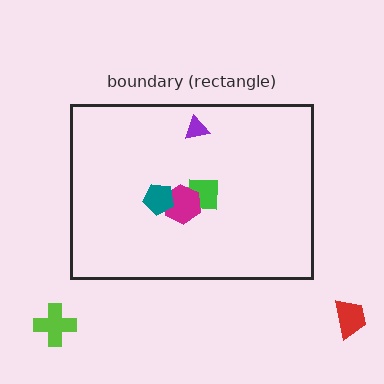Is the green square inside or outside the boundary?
Inside.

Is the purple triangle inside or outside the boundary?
Inside.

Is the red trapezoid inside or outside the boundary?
Outside.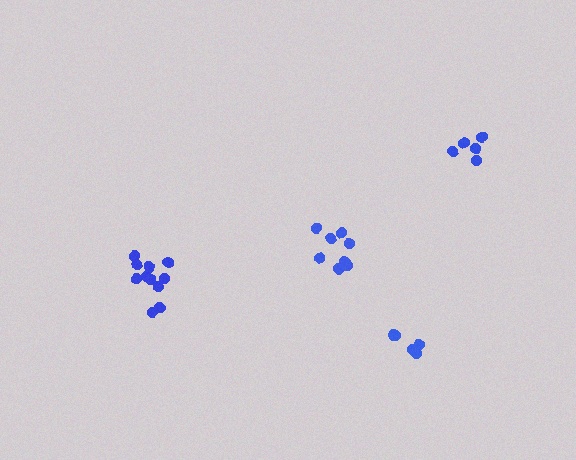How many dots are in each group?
Group 1: 5 dots, Group 2: 9 dots, Group 3: 11 dots, Group 4: 5 dots (30 total).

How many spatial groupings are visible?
There are 4 spatial groupings.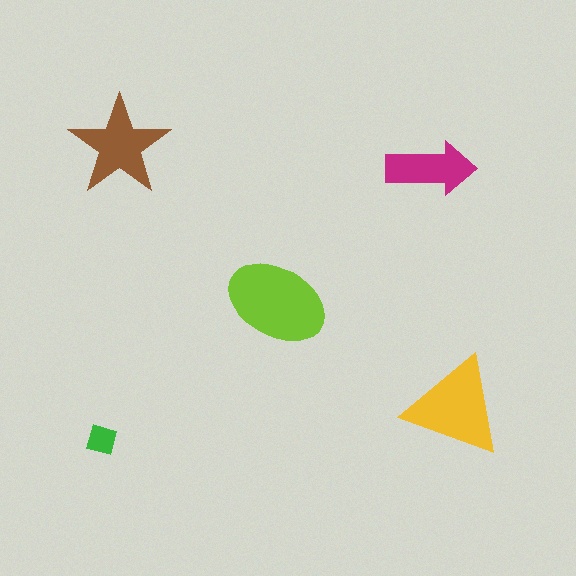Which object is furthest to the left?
The green diamond is leftmost.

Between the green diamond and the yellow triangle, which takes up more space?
The yellow triangle.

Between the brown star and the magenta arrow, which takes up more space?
The brown star.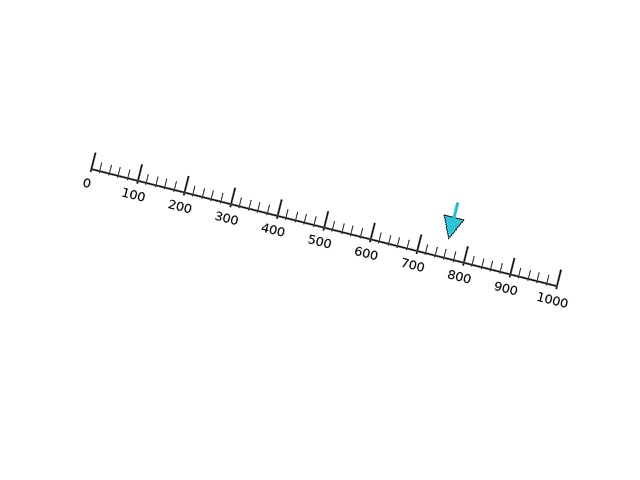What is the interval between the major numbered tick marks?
The major tick marks are spaced 100 units apart.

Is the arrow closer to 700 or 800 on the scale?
The arrow is closer to 800.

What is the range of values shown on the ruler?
The ruler shows values from 0 to 1000.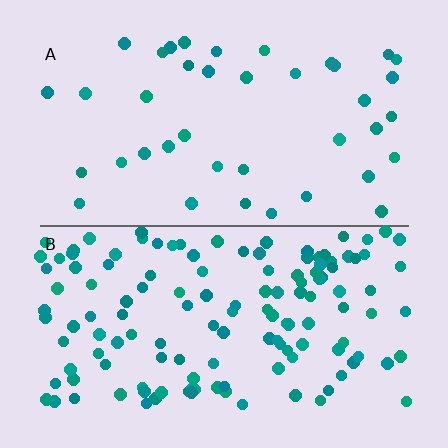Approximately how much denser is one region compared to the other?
Approximately 3.4× — region B over region A.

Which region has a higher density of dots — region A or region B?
B (the bottom).